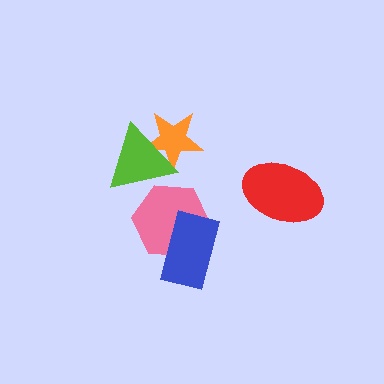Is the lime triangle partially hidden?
No, no other shape covers it.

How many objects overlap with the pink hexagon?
2 objects overlap with the pink hexagon.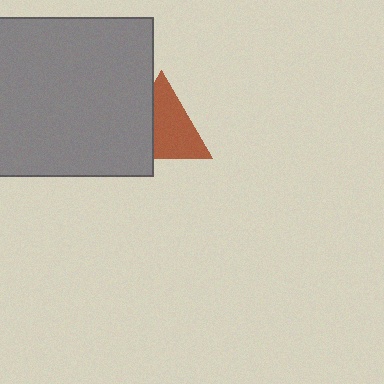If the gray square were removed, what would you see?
You would see the complete brown triangle.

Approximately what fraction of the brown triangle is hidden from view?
Roughly 36% of the brown triangle is hidden behind the gray square.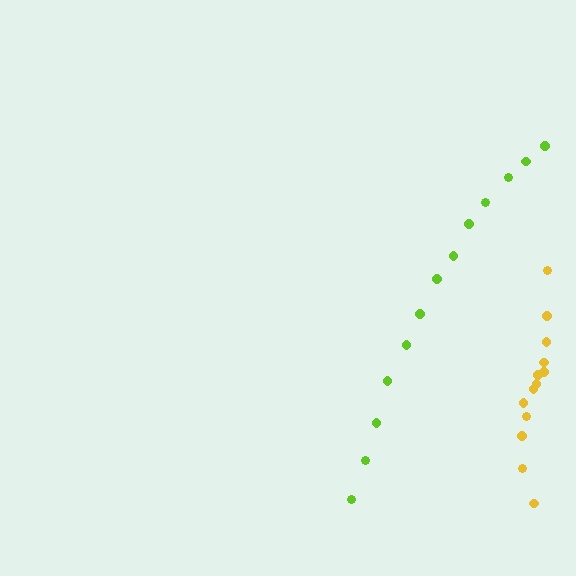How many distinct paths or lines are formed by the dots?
There are 2 distinct paths.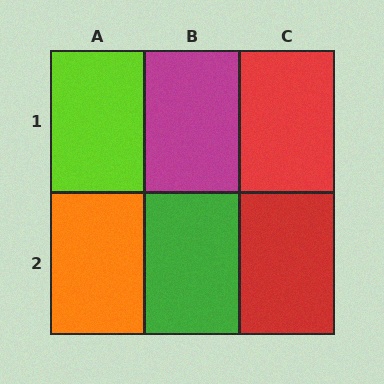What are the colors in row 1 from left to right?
Lime, magenta, red.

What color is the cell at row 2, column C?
Red.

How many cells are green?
1 cell is green.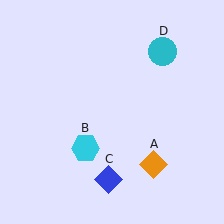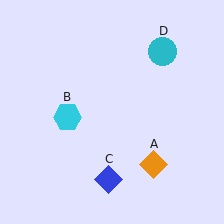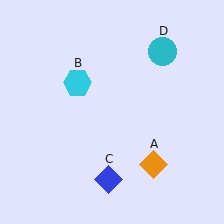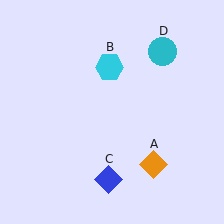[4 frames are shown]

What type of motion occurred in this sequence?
The cyan hexagon (object B) rotated clockwise around the center of the scene.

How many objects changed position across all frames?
1 object changed position: cyan hexagon (object B).